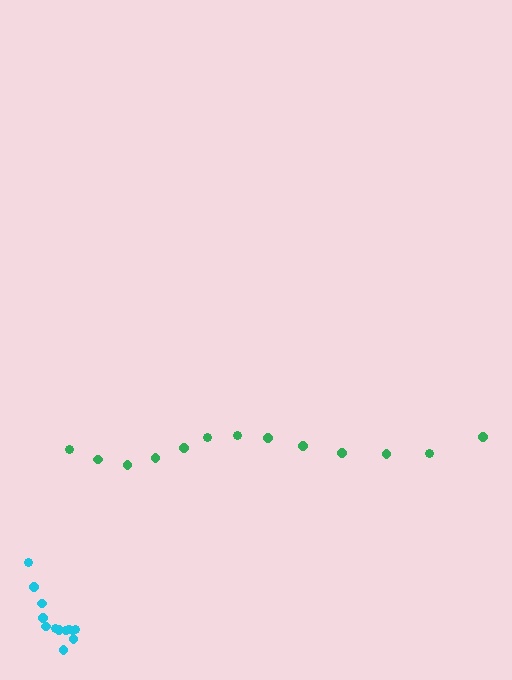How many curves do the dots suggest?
There are 2 distinct paths.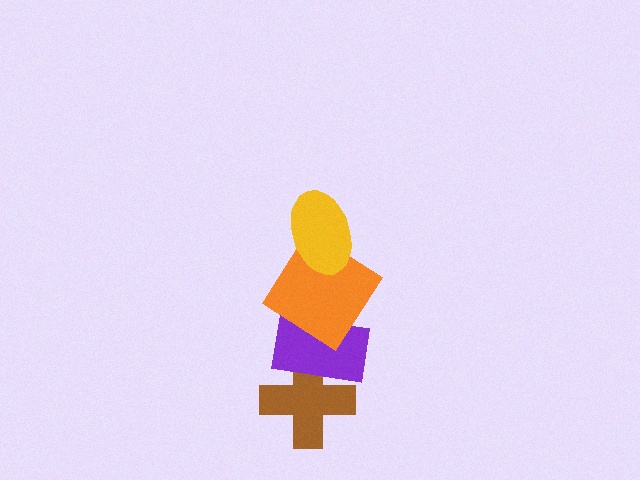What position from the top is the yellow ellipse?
The yellow ellipse is 1st from the top.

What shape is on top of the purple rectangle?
The orange diamond is on top of the purple rectangle.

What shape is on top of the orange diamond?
The yellow ellipse is on top of the orange diamond.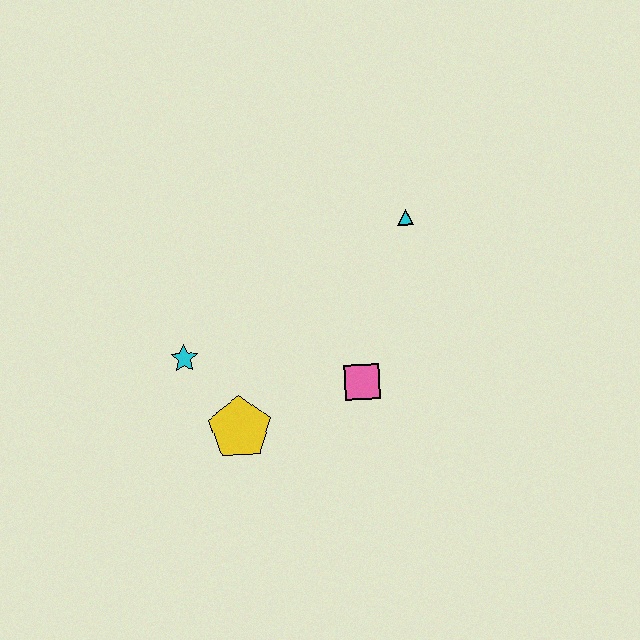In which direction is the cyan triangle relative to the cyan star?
The cyan triangle is to the right of the cyan star.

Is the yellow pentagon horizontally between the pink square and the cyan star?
Yes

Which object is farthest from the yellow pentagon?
The cyan triangle is farthest from the yellow pentagon.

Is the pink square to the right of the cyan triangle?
No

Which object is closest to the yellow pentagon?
The cyan star is closest to the yellow pentagon.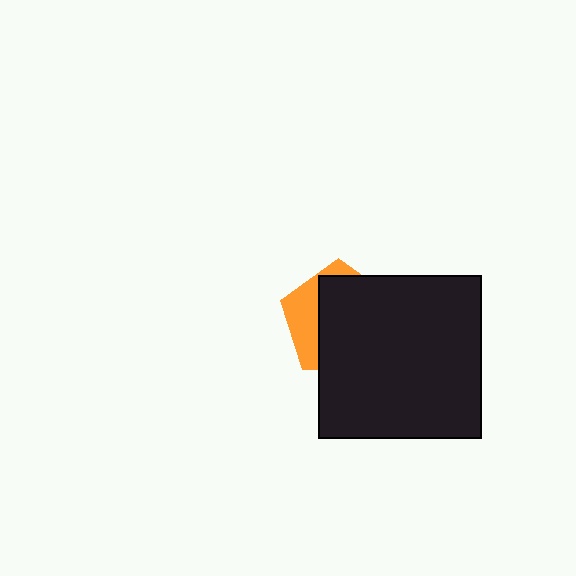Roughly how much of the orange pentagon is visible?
A small part of it is visible (roughly 30%).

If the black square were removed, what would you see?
You would see the complete orange pentagon.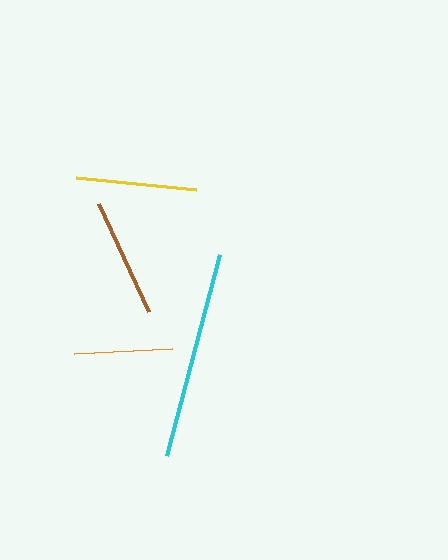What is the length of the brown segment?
The brown segment is approximately 119 pixels long.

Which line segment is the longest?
The cyan line is the longest at approximately 207 pixels.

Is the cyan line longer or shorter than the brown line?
The cyan line is longer than the brown line.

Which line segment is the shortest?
The orange line is the shortest at approximately 98 pixels.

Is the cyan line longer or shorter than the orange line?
The cyan line is longer than the orange line.